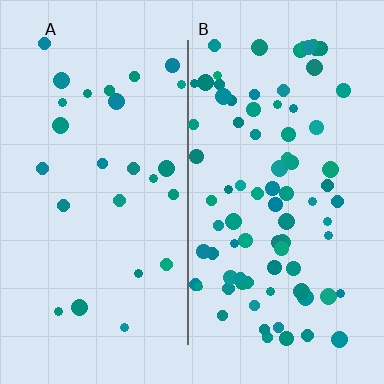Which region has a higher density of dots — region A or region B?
B (the right).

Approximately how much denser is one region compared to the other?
Approximately 3.2× — region B over region A.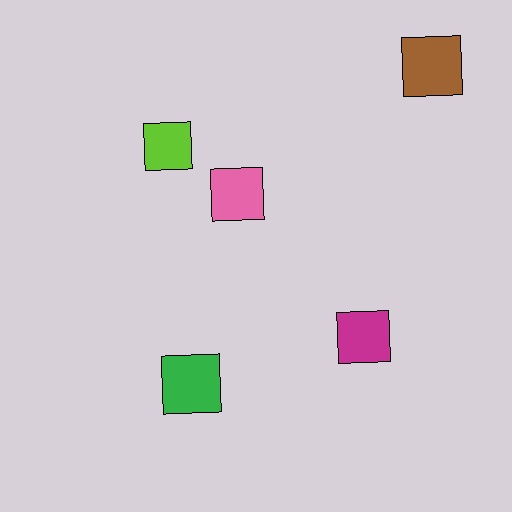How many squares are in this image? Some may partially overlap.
There are 5 squares.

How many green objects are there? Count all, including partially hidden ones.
There is 1 green object.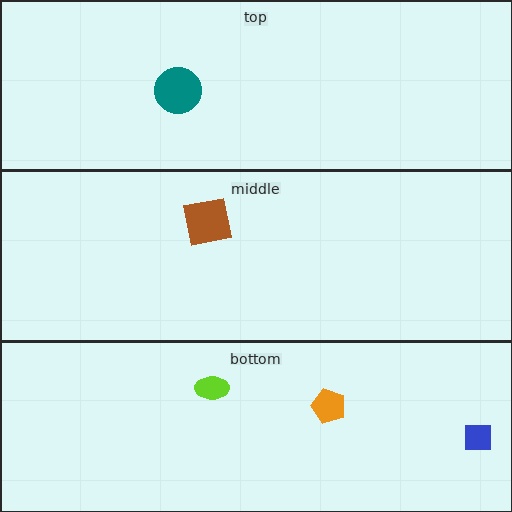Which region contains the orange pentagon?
The bottom region.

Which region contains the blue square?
The bottom region.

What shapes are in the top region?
The teal circle.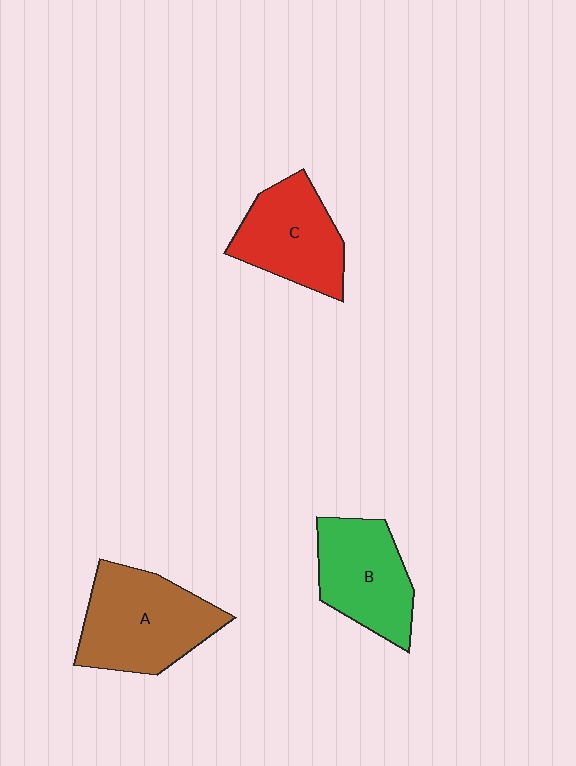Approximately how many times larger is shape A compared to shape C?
Approximately 1.3 times.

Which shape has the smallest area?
Shape C (red).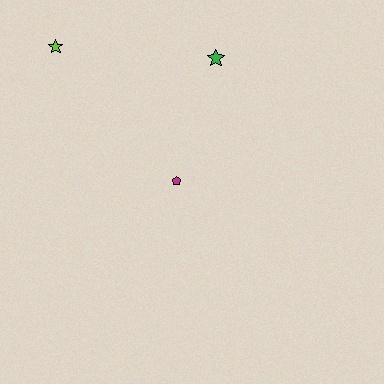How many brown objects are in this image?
There are no brown objects.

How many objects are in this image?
There are 3 objects.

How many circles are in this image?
There are no circles.